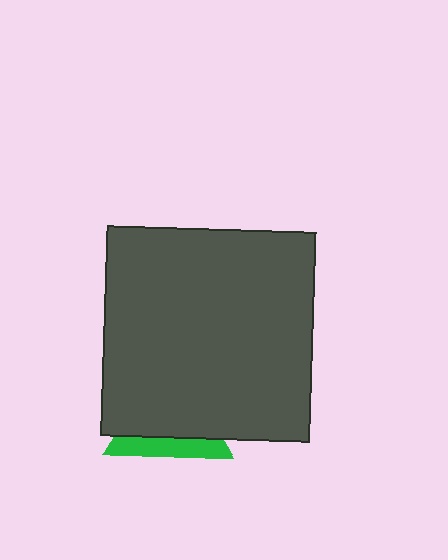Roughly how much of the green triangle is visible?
A small part of it is visible (roughly 32%).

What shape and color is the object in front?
The object in front is a dark gray square.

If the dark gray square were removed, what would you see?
You would see the complete green triangle.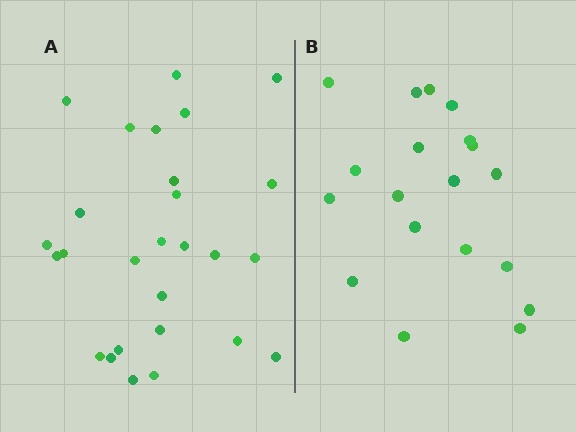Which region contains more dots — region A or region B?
Region A (the left region) has more dots.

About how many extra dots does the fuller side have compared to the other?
Region A has roughly 8 or so more dots than region B.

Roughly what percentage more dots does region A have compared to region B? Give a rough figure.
About 40% more.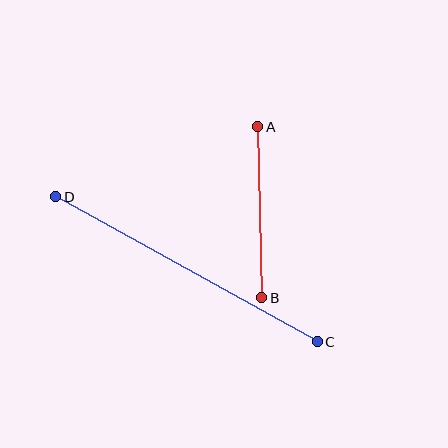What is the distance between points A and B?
The distance is approximately 171 pixels.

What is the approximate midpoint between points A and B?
The midpoint is at approximately (260, 212) pixels.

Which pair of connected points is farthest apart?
Points C and D are farthest apart.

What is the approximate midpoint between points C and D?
The midpoint is at approximately (187, 269) pixels.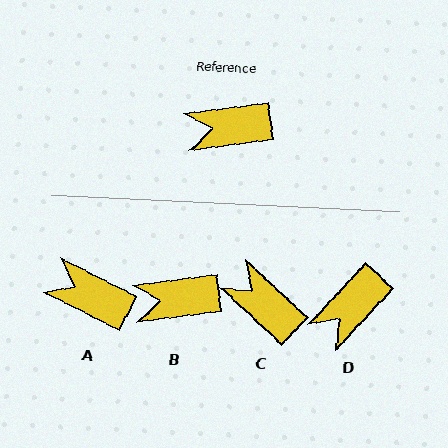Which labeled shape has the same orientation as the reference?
B.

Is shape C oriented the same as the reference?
No, it is off by about 51 degrees.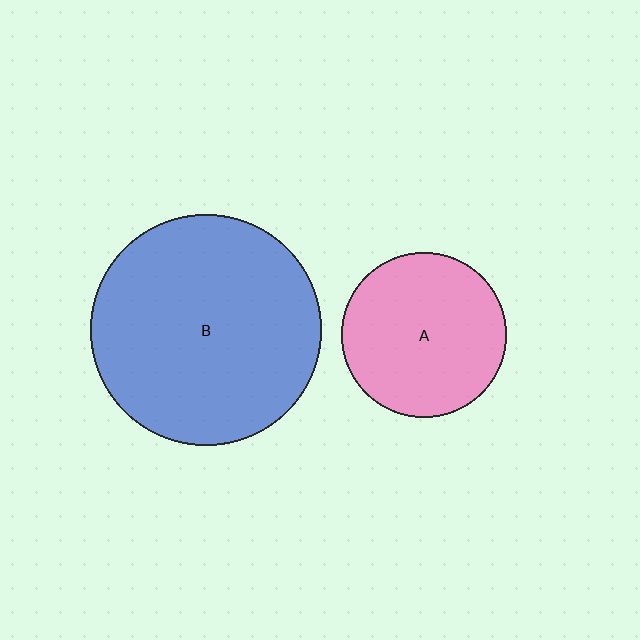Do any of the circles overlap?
No, none of the circles overlap.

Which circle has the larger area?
Circle B (blue).